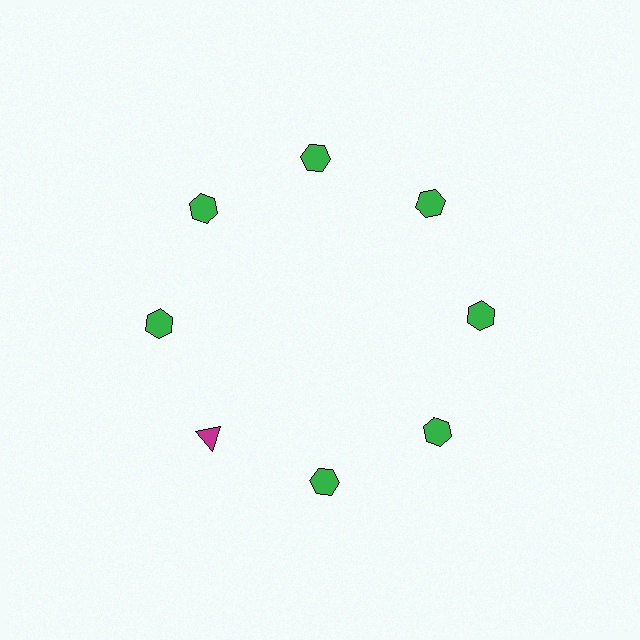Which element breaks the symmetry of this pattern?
The magenta triangle at roughly the 8 o'clock position breaks the symmetry. All other shapes are green hexagons.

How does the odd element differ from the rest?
It differs in both color (magenta instead of green) and shape (triangle instead of hexagon).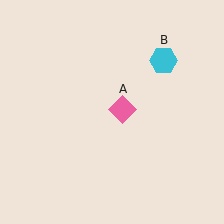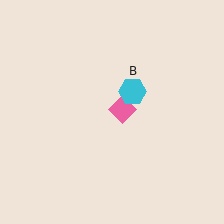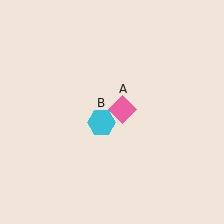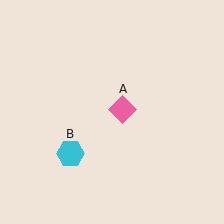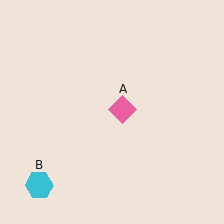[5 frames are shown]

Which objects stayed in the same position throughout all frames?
Pink diamond (object A) remained stationary.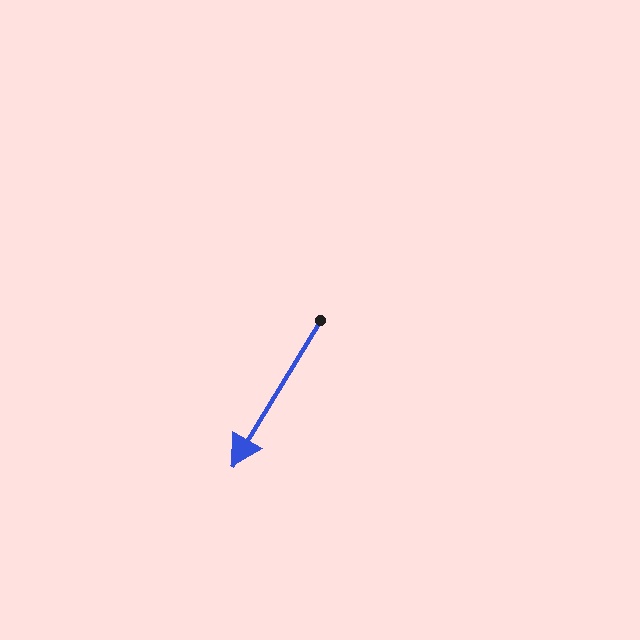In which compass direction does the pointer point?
Southwest.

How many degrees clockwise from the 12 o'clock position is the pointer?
Approximately 211 degrees.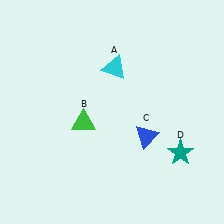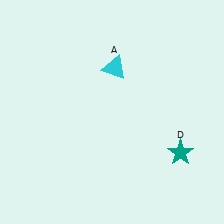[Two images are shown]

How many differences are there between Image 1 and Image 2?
There are 2 differences between the two images.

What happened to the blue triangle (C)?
The blue triangle (C) was removed in Image 2. It was in the bottom-right area of Image 1.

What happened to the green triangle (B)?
The green triangle (B) was removed in Image 2. It was in the bottom-left area of Image 1.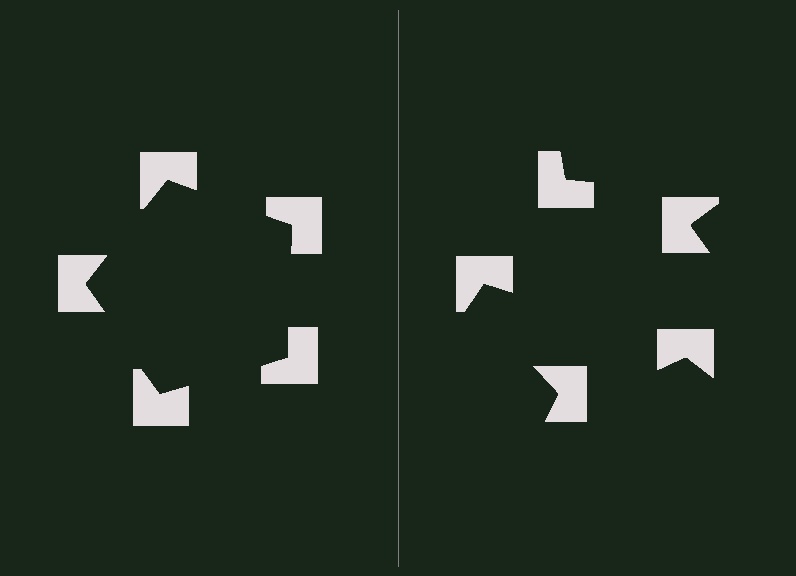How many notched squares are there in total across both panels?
10 — 5 on each side.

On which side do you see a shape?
An illusory pentagon appears on the left side. On the right side the wedge cuts are rotated, so no coherent shape forms.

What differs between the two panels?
The notched squares are positioned identically on both sides; only the wedge orientations differ. On the left they align to a pentagon; on the right they are misaligned.